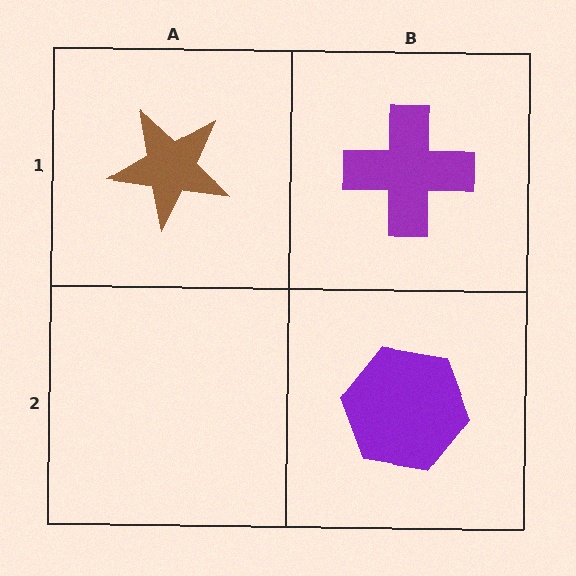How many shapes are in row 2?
1 shape.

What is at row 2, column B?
A purple hexagon.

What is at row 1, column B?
A purple cross.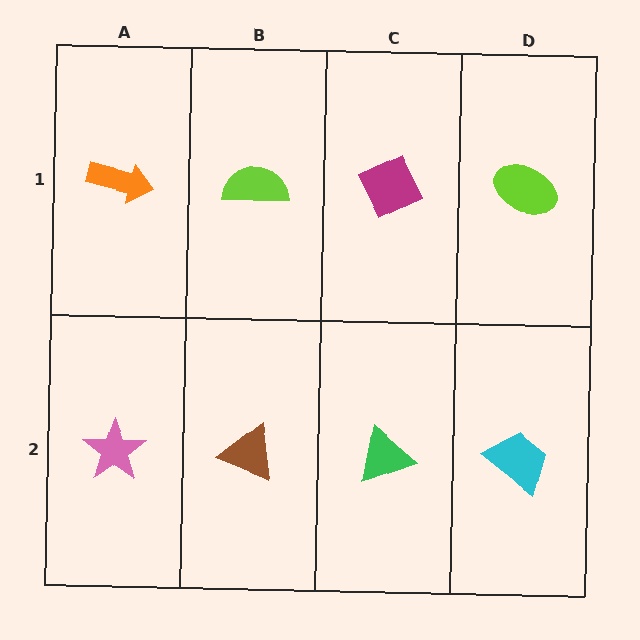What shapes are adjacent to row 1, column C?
A green triangle (row 2, column C), a lime semicircle (row 1, column B), a lime ellipse (row 1, column D).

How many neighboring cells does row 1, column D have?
2.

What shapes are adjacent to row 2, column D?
A lime ellipse (row 1, column D), a green triangle (row 2, column C).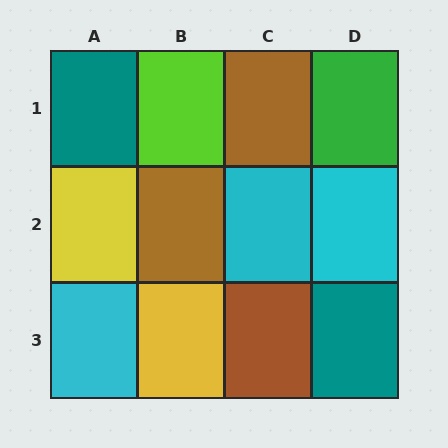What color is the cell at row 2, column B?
Brown.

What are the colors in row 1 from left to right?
Teal, lime, brown, green.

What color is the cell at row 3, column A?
Cyan.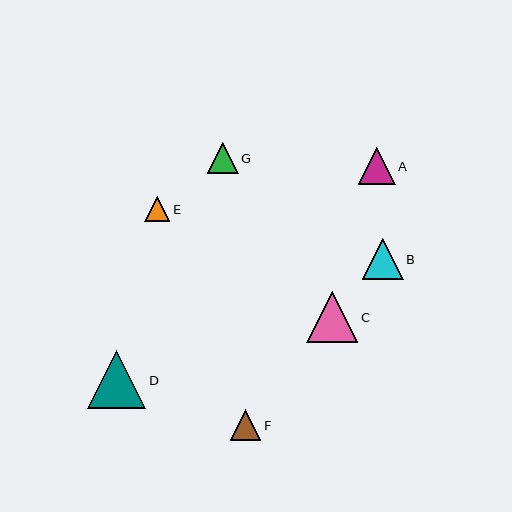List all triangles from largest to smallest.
From largest to smallest: D, C, B, A, G, F, E.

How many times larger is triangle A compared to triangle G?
Triangle A is approximately 1.2 times the size of triangle G.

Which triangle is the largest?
Triangle D is the largest with a size of approximately 58 pixels.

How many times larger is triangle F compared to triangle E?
Triangle F is approximately 1.2 times the size of triangle E.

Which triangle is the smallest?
Triangle E is the smallest with a size of approximately 25 pixels.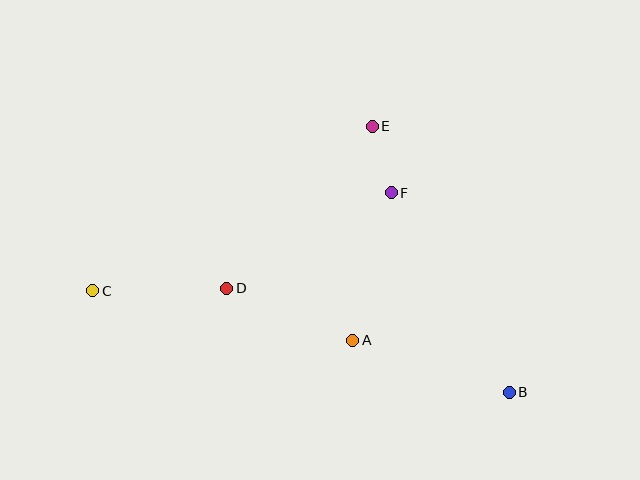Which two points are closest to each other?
Points E and F are closest to each other.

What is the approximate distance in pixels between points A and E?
The distance between A and E is approximately 215 pixels.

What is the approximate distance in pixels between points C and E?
The distance between C and E is approximately 324 pixels.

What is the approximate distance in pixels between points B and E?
The distance between B and E is approximately 299 pixels.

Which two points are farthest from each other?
Points B and C are farthest from each other.